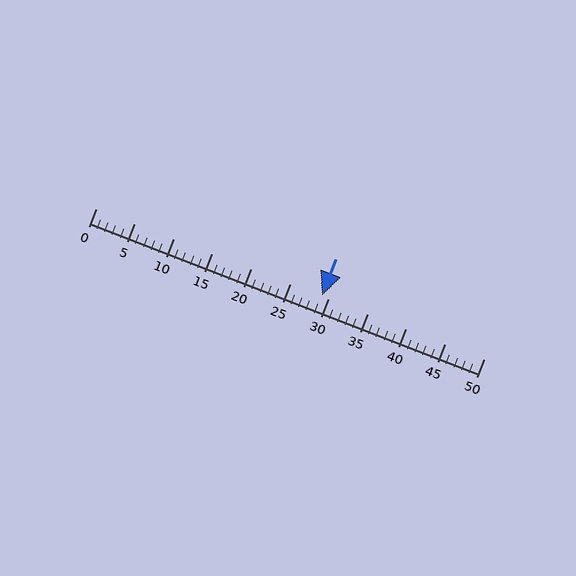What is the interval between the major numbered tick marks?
The major tick marks are spaced 5 units apart.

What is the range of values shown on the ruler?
The ruler shows values from 0 to 50.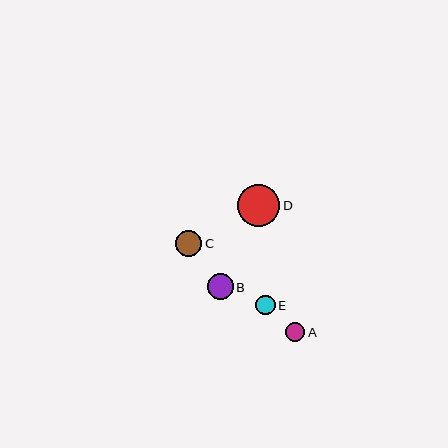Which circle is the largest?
Circle D is the largest with a size of approximately 42 pixels.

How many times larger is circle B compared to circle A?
Circle B is approximately 1.3 times the size of circle A.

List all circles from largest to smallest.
From largest to smallest: D, C, B, E, A.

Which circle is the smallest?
Circle A is the smallest with a size of approximately 19 pixels.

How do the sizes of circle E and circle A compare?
Circle E and circle A are approximately the same size.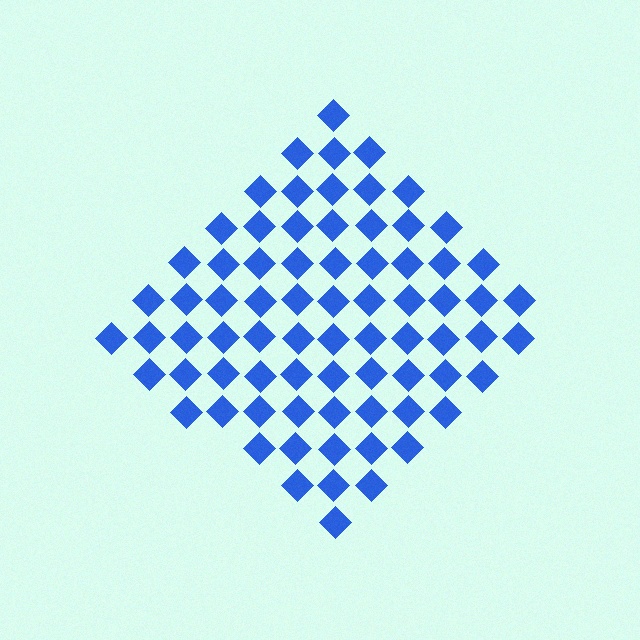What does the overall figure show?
The overall figure shows a diamond.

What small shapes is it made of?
It is made of small diamonds.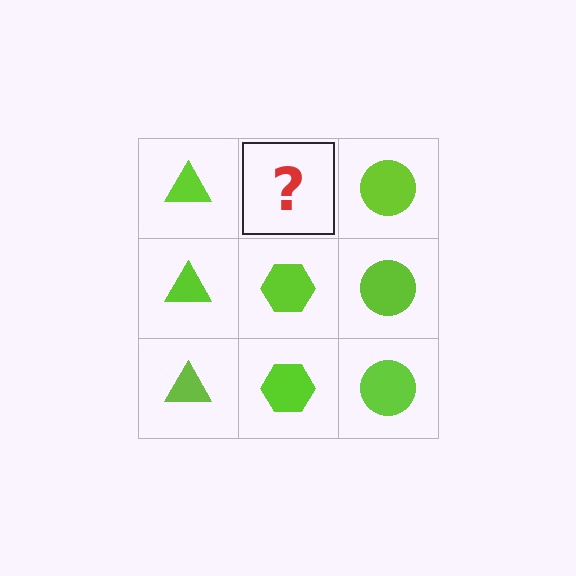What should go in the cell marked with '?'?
The missing cell should contain a lime hexagon.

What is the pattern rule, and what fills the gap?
The rule is that each column has a consistent shape. The gap should be filled with a lime hexagon.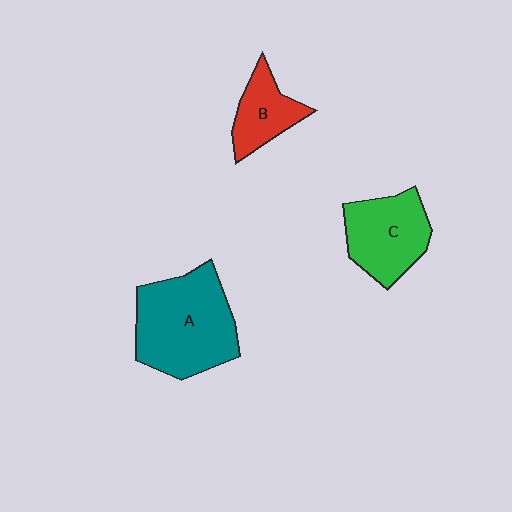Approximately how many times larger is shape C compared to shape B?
Approximately 1.5 times.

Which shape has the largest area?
Shape A (teal).